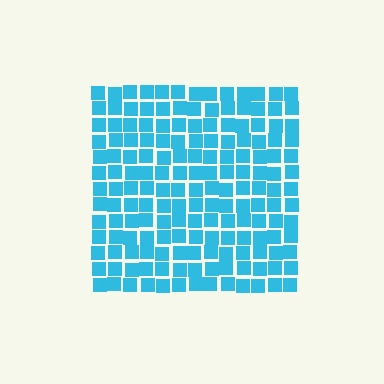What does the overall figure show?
The overall figure shows a square.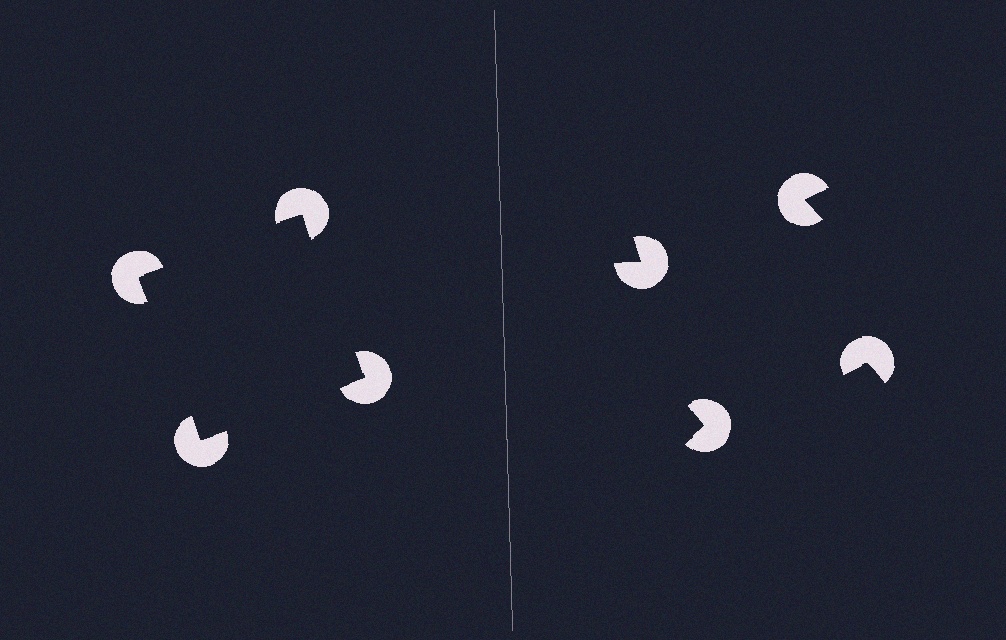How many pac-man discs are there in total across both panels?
8 — 4 on each side.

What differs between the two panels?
The pac-man discs are positioned identically on both sides; only the wedge orientations differ. On the left they align to a square; on the right they are misaligned.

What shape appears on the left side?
An illusory square.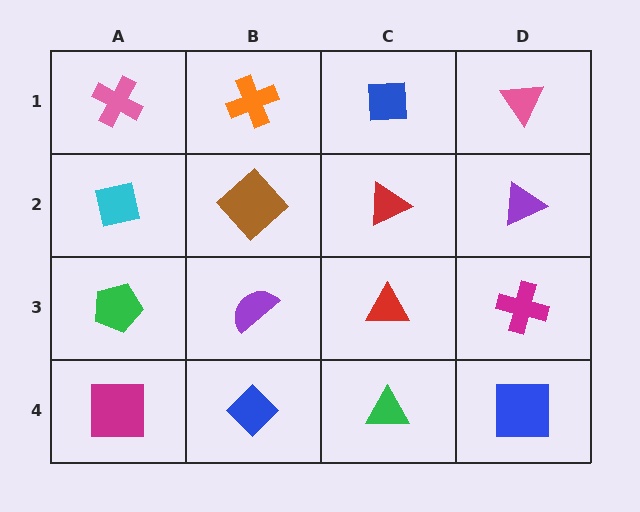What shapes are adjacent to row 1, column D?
A purple triangle (row 2, column D), a blue square (row 1, column C).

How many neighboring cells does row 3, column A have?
3.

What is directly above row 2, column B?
An orange cross.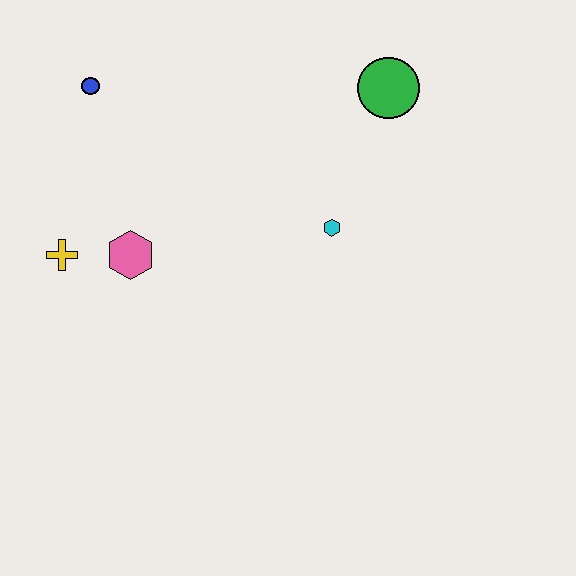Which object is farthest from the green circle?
The yellow cross is farthest from the green circle.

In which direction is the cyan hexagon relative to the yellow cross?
The cyan hexagon is to the right of the yellow cross.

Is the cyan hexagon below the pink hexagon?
No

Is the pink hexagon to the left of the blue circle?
No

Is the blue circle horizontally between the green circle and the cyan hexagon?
No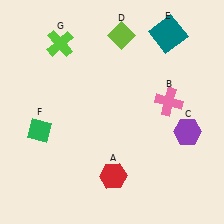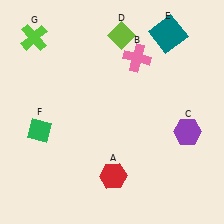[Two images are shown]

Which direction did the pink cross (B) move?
The pink cross (B) moved up.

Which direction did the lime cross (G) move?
The lime cross (G) moved left.